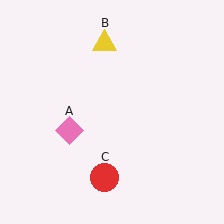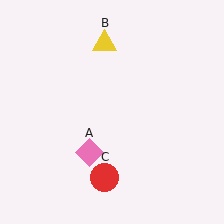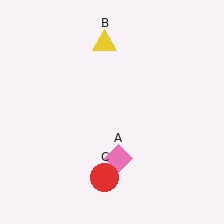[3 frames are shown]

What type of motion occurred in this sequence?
The pink diamond (object A) rotated counterclockwise around the center of the scene.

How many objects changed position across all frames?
1 object changed position: pink diamond (object A).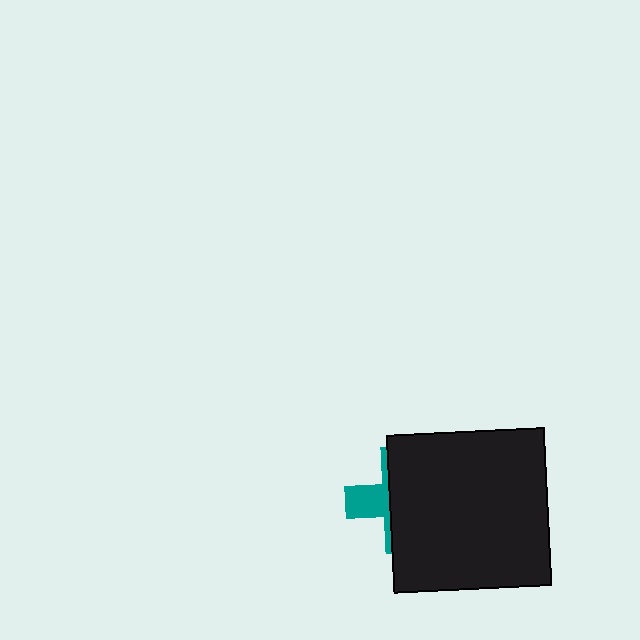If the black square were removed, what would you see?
You would see the complete teal cross.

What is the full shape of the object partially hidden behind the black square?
The partially hidden object is a teal cross.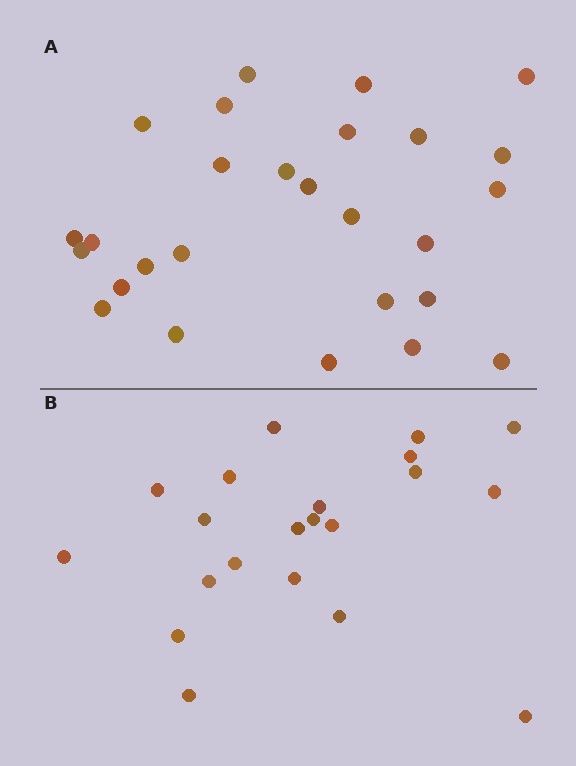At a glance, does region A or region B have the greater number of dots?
Region A (the top region) has more dots.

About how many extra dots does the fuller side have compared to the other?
Region A has about 6 more dots than region B.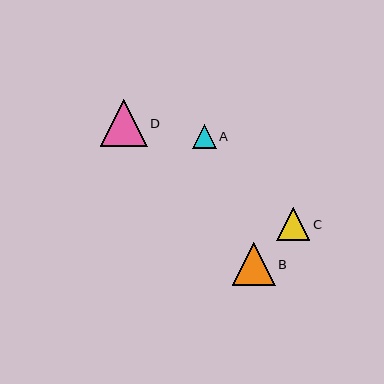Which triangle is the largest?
Triangle D is the largest with a size of approximately 47 pixels.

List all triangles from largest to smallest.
From largest to smallest: D, B, C, A.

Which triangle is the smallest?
Triangle A is the smallest with a size of approximately 24 pixels.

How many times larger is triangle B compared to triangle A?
Triangle B is approximately 1.8 times the size of triangle A.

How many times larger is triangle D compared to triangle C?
Triangle D is approximately 1.4 times the size of triangle C.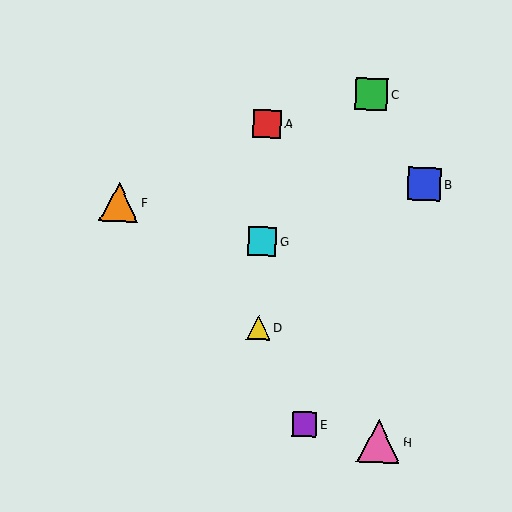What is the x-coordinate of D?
Object D is at x≈259.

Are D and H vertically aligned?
No, D is at x≈259 and H is at x≈379.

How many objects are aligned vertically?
3 objects (A, D, G) are aligned vertically.